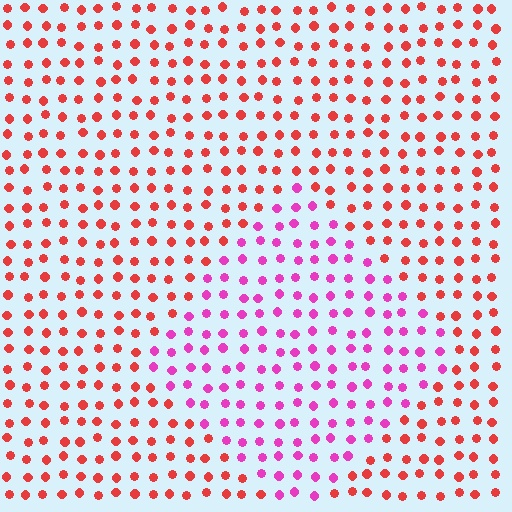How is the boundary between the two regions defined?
The boundary is defined purely by a slight shift in hue (about 46 degrees). Spacing, size, and orientation are identical on both sides.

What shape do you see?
I see a diamond.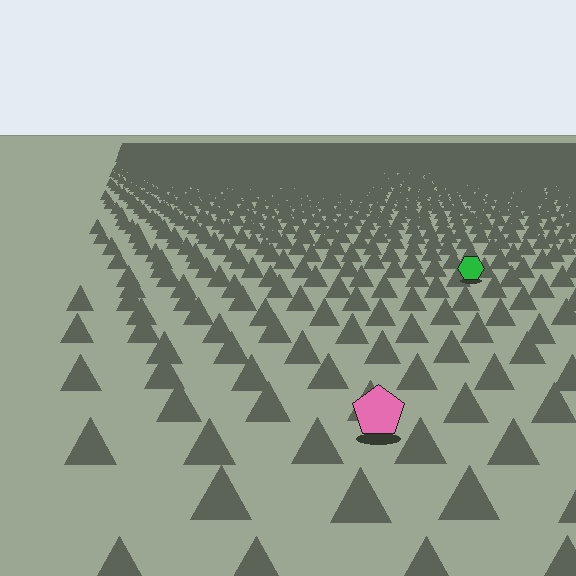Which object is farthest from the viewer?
The green hexagon is farthest from the viewer. It appears smaller and the ground texture around it is denser.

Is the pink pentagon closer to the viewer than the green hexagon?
Yes. The pink pentagon is closer — you can tell from the texture gradient: the ground texture is coarser near it.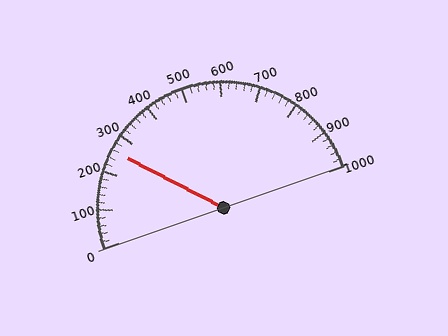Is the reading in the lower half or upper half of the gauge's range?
The reading is in the lower half of the range (0 to 1000).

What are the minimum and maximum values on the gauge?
The gauge ranges from 0 to 1000.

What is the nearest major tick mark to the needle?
The nearest major tick mark is 300.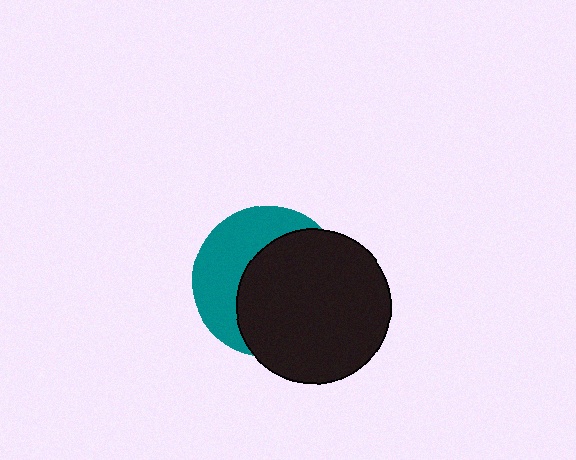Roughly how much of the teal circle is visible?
A small part of it is visible (roughly 41%).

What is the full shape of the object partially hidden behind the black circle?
The partially hidden object is a teal circle.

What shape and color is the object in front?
The object in front is a black circle.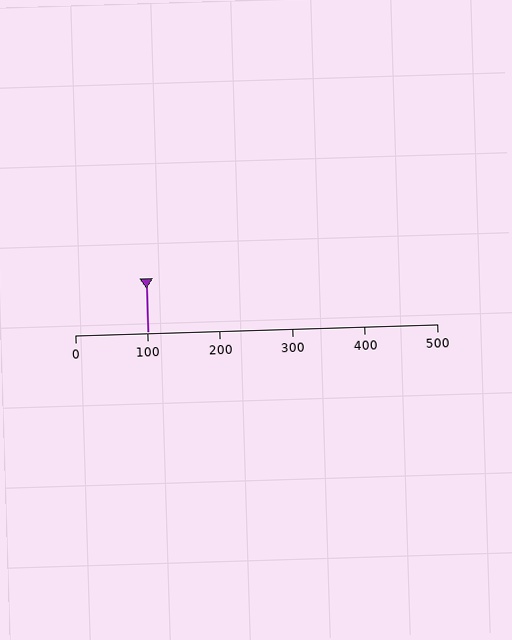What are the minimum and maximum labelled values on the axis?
The axis runs from 0 to 500.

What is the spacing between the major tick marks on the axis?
The major ticks are spaced 100 apart.